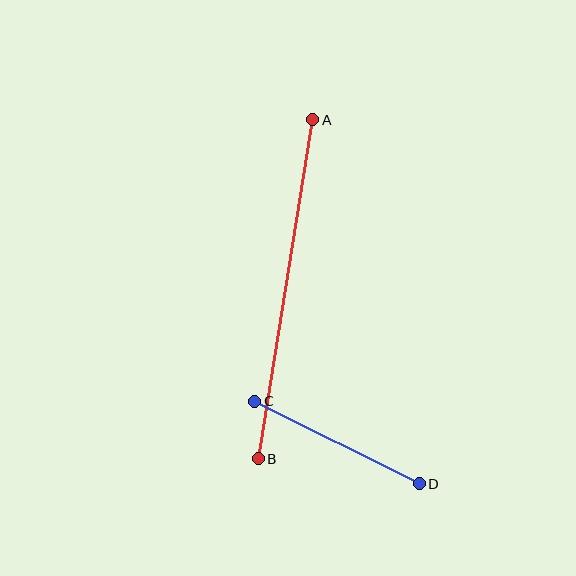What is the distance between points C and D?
The distance is approximately 184 pixels.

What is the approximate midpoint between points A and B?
The midpoint is at approximately (286, 289) pixels.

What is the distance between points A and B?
The distance is approximately 344 pixels.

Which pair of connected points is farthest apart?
Points A and B are farthest apart.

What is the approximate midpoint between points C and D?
The midpoint is at approximately (337, 442) pixels.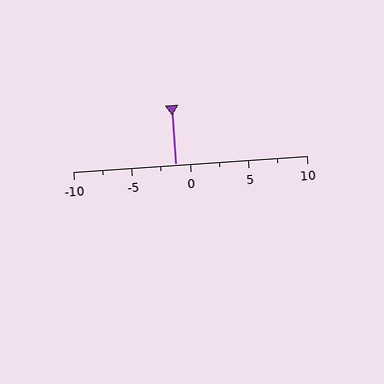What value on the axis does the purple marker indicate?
The marker indicates approximately -1.2.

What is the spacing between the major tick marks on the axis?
The major ticks are spaced 5 apart.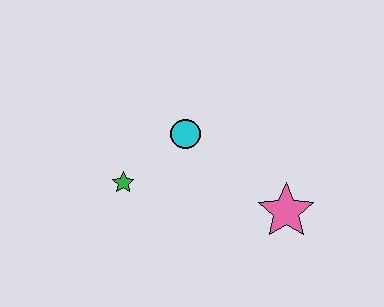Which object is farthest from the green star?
The pink star is farthest from the green star.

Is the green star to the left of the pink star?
Yes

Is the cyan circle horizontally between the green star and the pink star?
Yes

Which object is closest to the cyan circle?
The green star is closest to the cyan circle.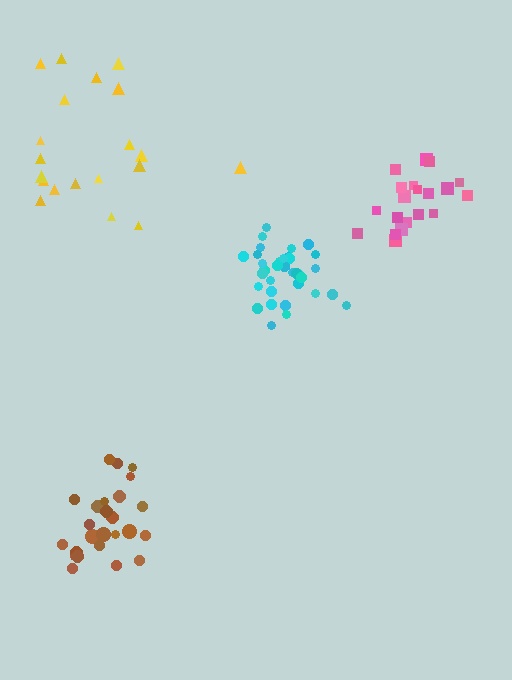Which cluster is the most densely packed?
Cyan.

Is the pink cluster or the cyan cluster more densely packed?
Cyan.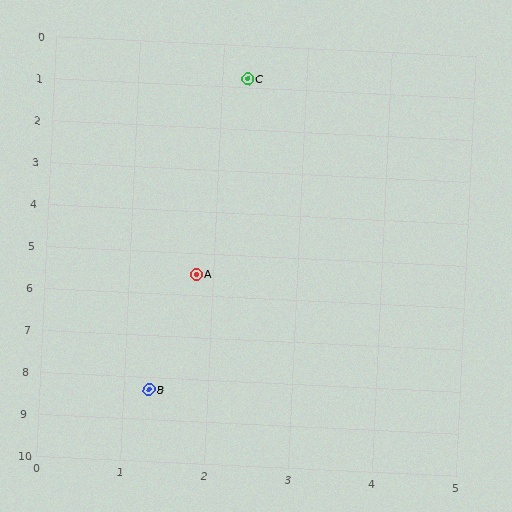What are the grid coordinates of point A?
Point A is at approximately (1.8, 5.5).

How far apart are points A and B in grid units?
Points A and B are about 2.8 grid units apart.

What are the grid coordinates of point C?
Point C is at approximately (2.3, 0.8).